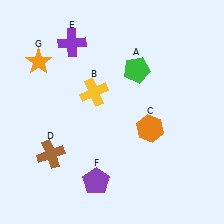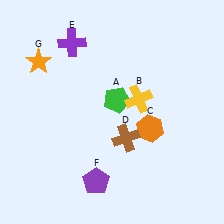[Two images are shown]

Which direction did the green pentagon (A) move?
The green pentagon (A) moved down.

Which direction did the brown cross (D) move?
The brown cross (D) moved right.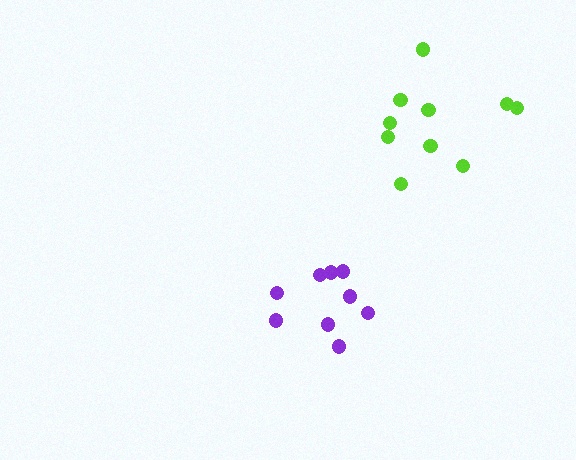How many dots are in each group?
Group 1: 10 dots, Group 2: 9 dots (19 total).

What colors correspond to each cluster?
The clusters are colored: lime, purple.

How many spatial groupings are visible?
There are 2 spatial groupings.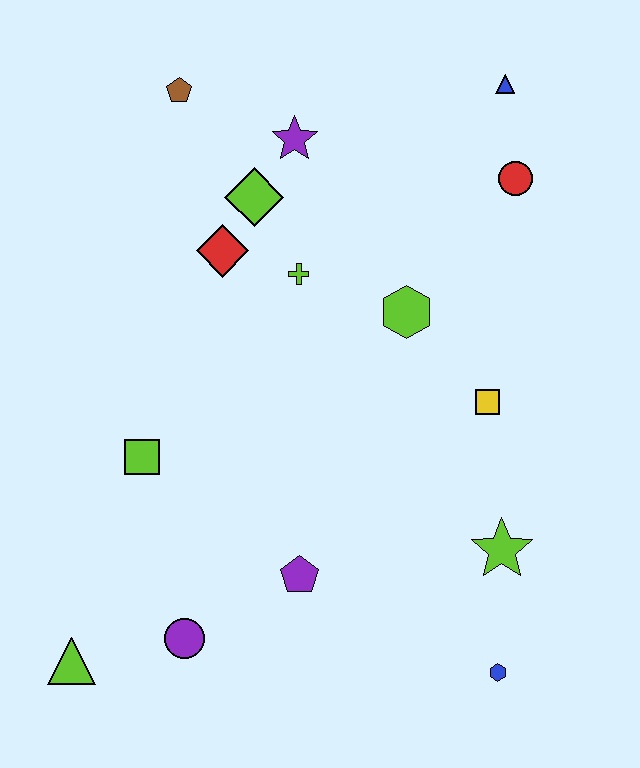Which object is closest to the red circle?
The blue triangle is closest to the red circle.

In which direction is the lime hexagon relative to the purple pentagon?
The lime hexagon is above the purple pentagon.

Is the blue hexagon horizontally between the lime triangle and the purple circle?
No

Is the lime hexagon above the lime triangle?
Yes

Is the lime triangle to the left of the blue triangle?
Yes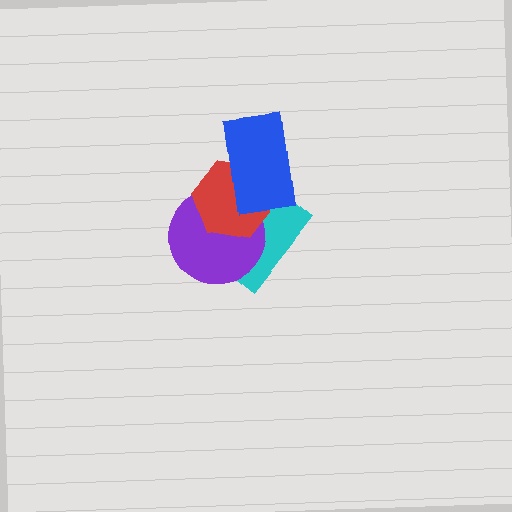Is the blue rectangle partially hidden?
No, no other shape covers it.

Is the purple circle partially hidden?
Yes, it is partially covered by another shape.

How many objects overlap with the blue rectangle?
3 objects overlap with the blue rectangle.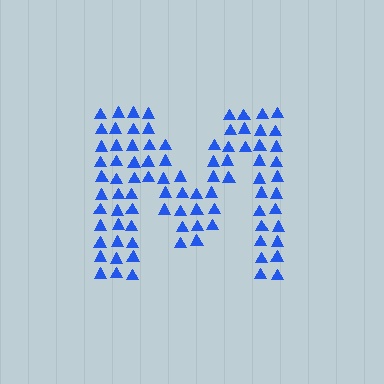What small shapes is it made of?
It is made of small triangles.